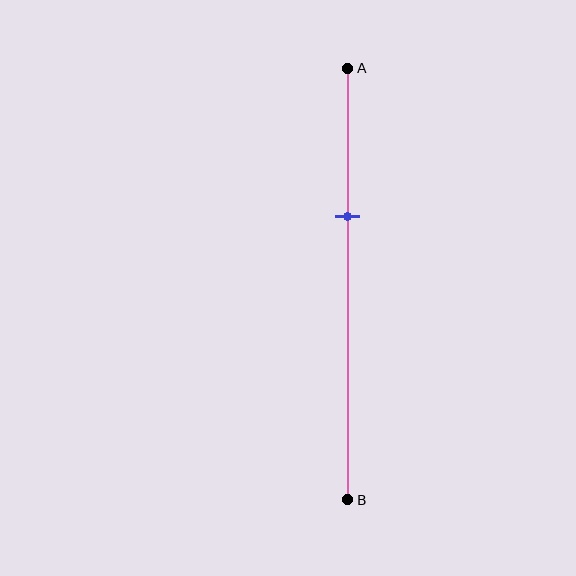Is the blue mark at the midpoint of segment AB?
No, the mark is at about 35% from A, not at the 50% midpoint.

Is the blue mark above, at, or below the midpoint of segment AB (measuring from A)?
The blue mark is above the midpoint of segment AB.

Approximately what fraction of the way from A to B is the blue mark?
The blue mark is approximately 35% of the way from A to B.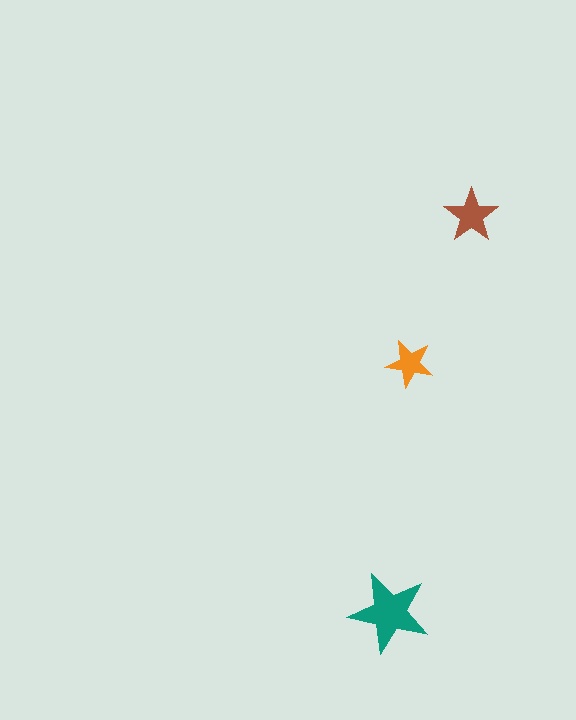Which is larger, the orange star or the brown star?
The brown one.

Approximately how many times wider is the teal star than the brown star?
About 1.5 times wider.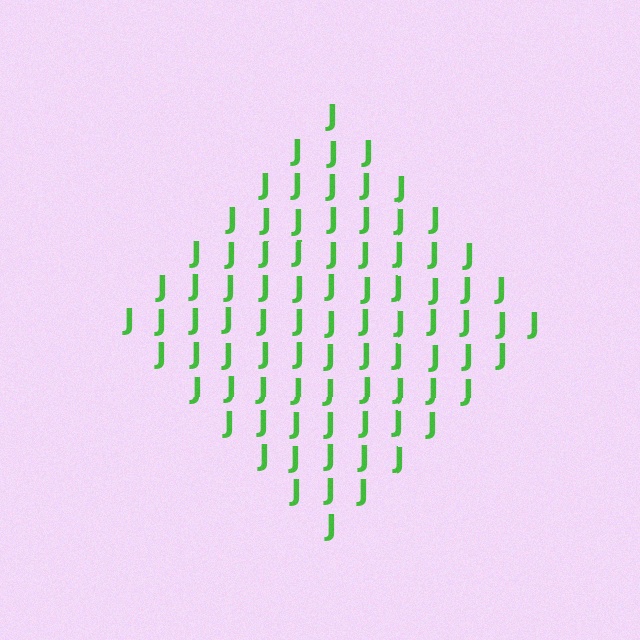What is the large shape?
The large shape is a diamond.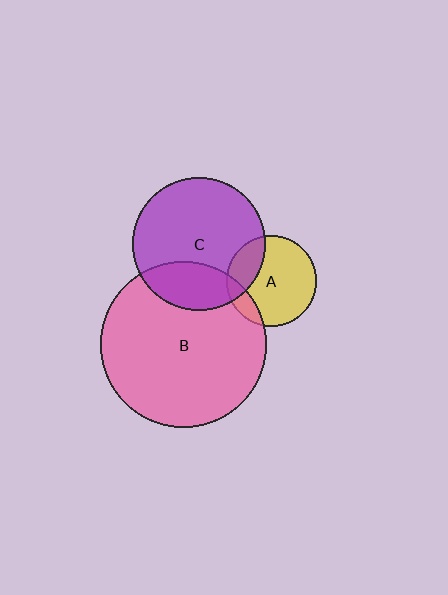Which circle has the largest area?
Circle B (pink).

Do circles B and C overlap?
Yes.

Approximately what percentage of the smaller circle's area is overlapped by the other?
Approximately 25%.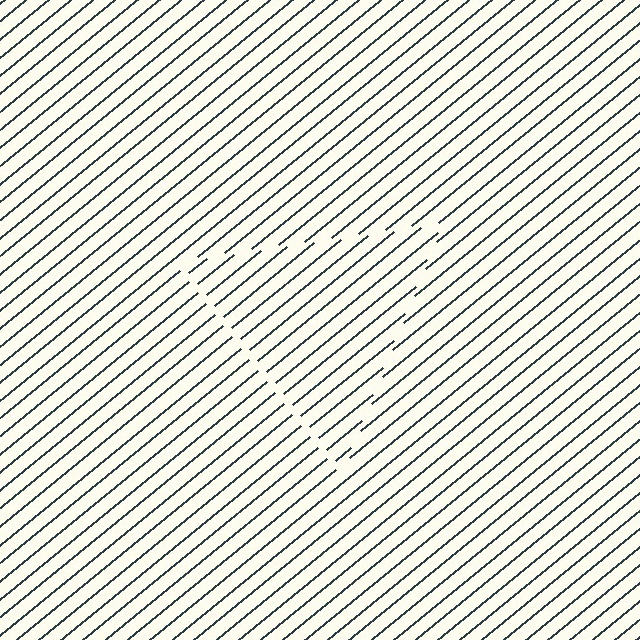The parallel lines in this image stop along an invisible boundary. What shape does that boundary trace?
An illusory triangle. The interior of the shape contains the same grating, shifted by half a period — the contour is defined by the phase discontinuity where line-ends from the inner and outer gratings abut.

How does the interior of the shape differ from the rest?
The interior of the shape contains the same grating, shifted by half a period — the contour is defined by the phase discontinuity where line-ends from the inner and outer gratings abut.